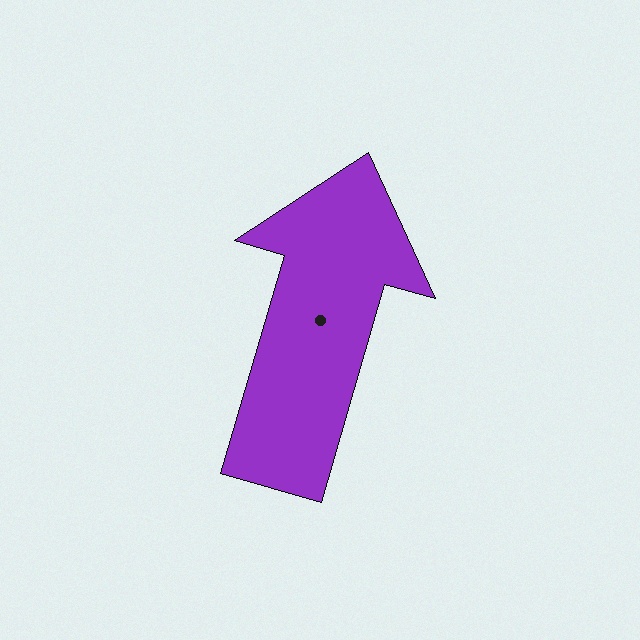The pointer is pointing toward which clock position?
Roughly 1 o'clock.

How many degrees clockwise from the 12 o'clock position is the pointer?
Approximately 16 degrees.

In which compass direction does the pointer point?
North.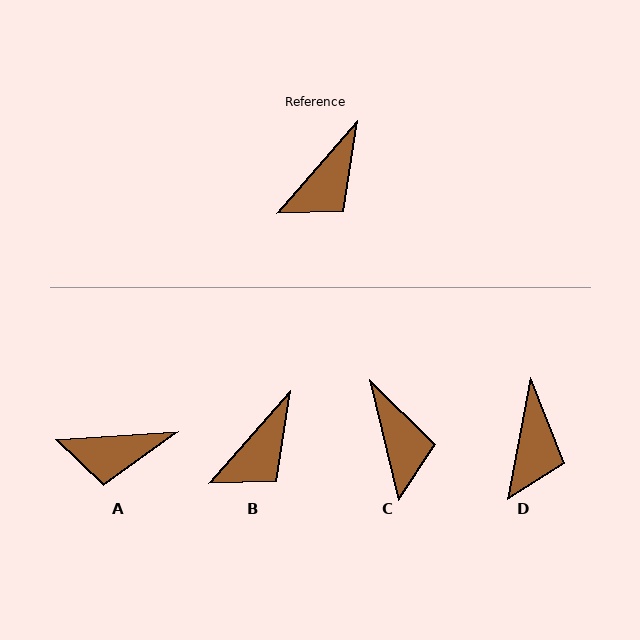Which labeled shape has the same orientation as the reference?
B.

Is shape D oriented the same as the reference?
No, it is off by about 31 degrees.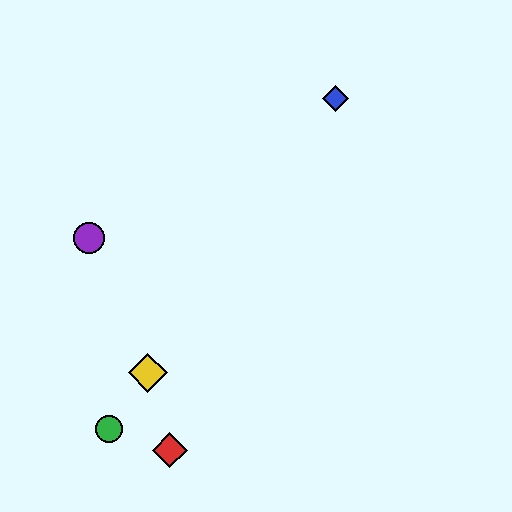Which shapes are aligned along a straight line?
The blue diamond, the green circle, the yellow diamond are aligned along a straight line.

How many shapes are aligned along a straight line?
3 shapes (the blue diamond, the green circle, the yellow diamond) are aligned along a straight line.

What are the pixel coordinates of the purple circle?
The purple circle is at (89, 238).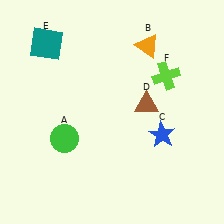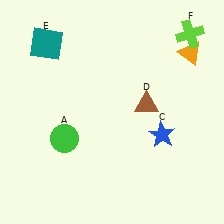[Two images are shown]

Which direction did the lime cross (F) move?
The lime cross (F) moved up.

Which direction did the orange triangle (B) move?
The orange triangle (B) moved right.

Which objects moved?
The objects that moved are: the orange triangle (B), the lime cross (F).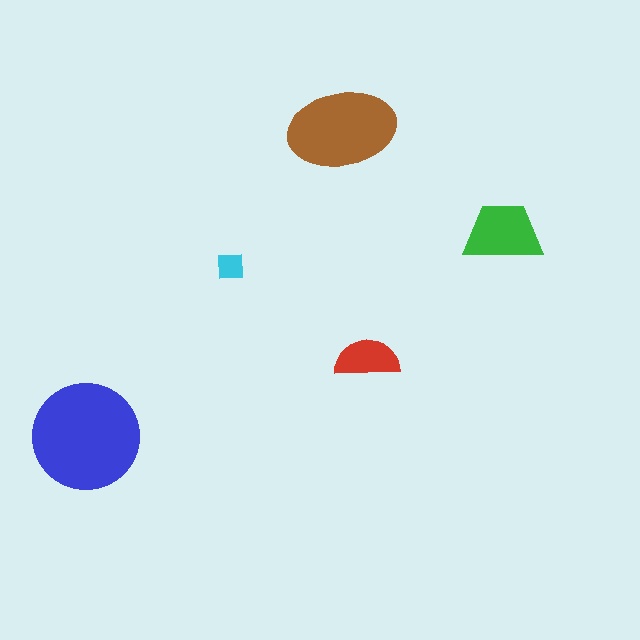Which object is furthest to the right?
The green trapezoid is rightmost.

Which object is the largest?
The blue circle.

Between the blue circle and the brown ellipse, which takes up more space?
The blue circle.